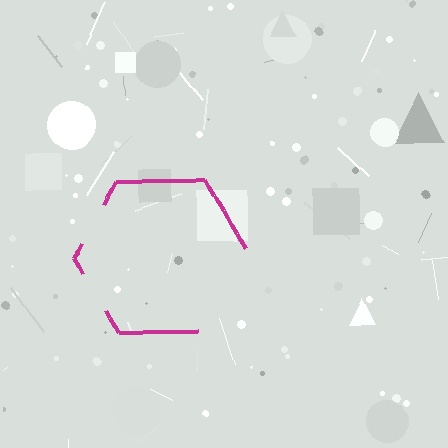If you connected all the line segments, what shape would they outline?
They would outline a hexagon.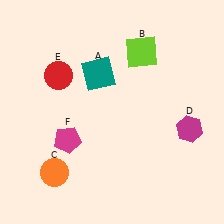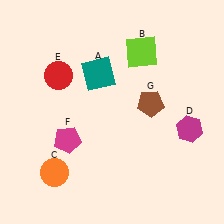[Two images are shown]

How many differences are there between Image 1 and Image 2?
There is 1 difference between the two images.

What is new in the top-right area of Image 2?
A brown pentagon (G) was added in the top-right area of Image 2.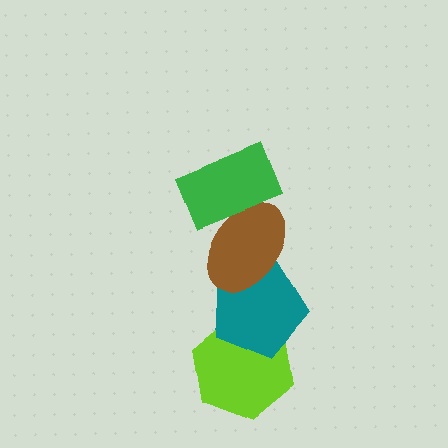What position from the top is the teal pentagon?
The teal pentagon is 3rd from the top.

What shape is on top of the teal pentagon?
The brown ellipse is on top of the teal pentagon.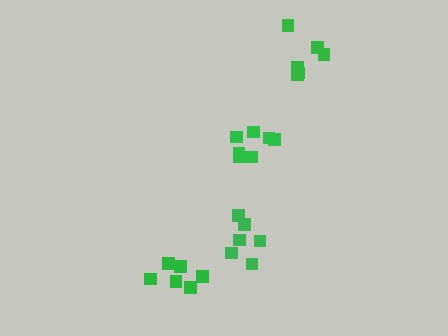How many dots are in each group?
Group 1: 6 dots, Group 2: 7 dots, Group 3: 6 dots, Group 4: 6 dots (25 total).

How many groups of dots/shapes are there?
There are 4 groups.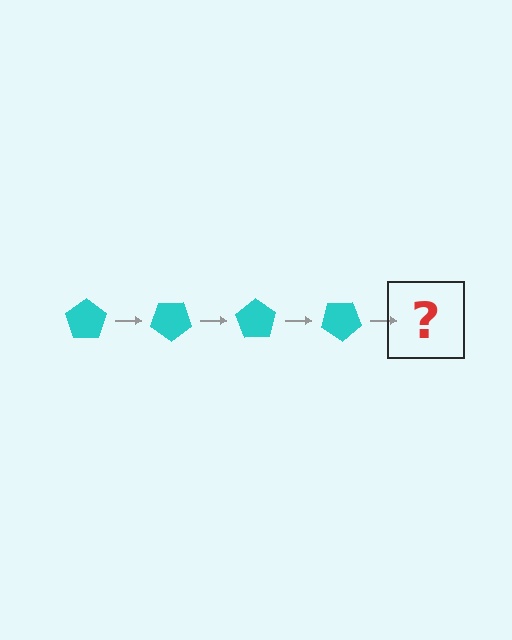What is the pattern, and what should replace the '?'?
The pattern is that the pentagon rotates 35 degrees each step. The '?' should be a cyan pentagon rotated 140 degrees.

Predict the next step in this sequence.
The next step is a cyan pentagon rotated 140 degrees.